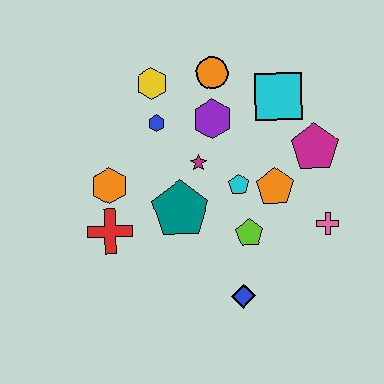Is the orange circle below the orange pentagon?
No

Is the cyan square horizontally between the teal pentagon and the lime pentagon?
No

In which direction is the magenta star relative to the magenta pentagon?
The magenta star is to the left of the magenta pentagon.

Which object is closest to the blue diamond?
The lime pentagon is closest to the blue diamond.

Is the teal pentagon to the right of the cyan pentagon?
No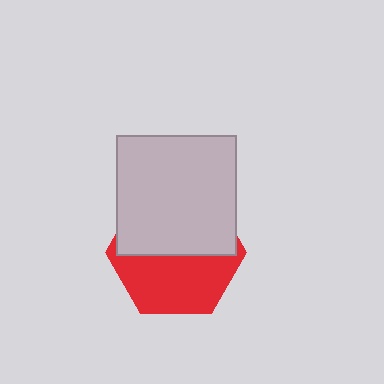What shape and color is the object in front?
The object in front is a light gray square.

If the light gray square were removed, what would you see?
You would see the complete red hexagon.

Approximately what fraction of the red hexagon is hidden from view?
Roughly 51% of the red hexagon is hidden behind the light gray square.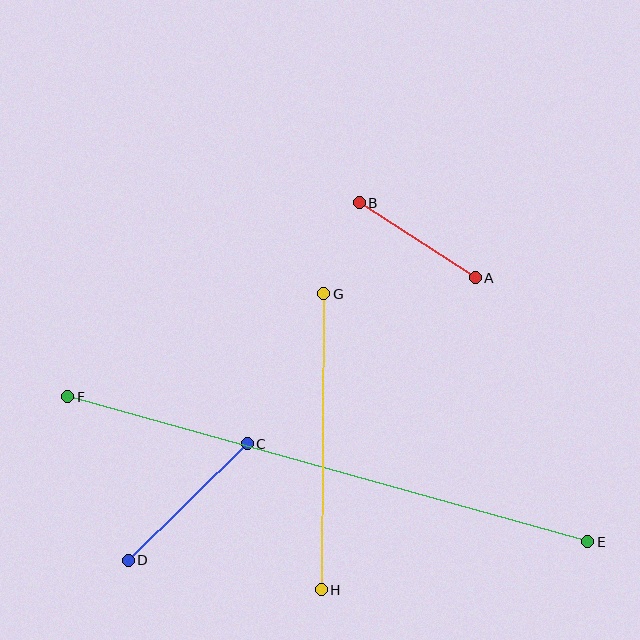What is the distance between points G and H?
The distance is approximately 296 pixels.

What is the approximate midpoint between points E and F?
The midpoint is at approximately (328, 469) pixels.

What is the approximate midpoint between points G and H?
The midpoint is at approximately (323, 442) pixels.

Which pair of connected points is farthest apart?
Points E and F are farthest apart.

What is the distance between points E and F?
The distance is approximately 539 pixels.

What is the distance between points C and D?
The distance is approximately 167 pixels.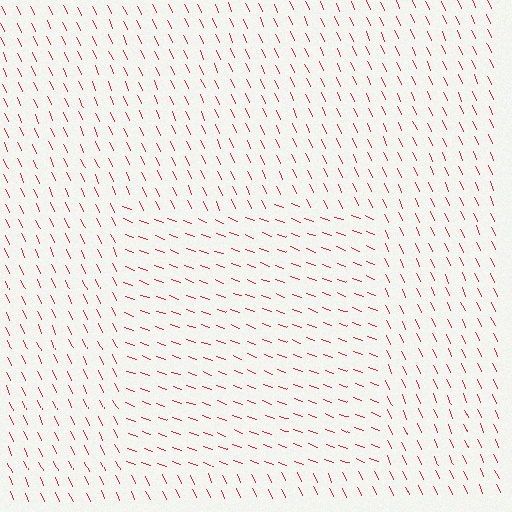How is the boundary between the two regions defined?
The boundary is defined purely by a change in line orientation (approximately 45 degrees difference). All lines are the same color and thickness.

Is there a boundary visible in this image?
Yes, there is a texture boundary formed by a change in line orientation.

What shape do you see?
I see a rectangle.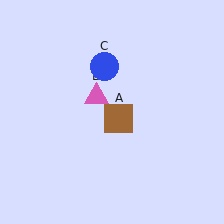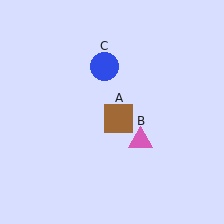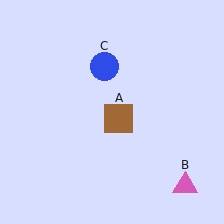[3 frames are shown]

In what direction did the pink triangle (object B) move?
The pink triangle (object B) moved down and to the right.